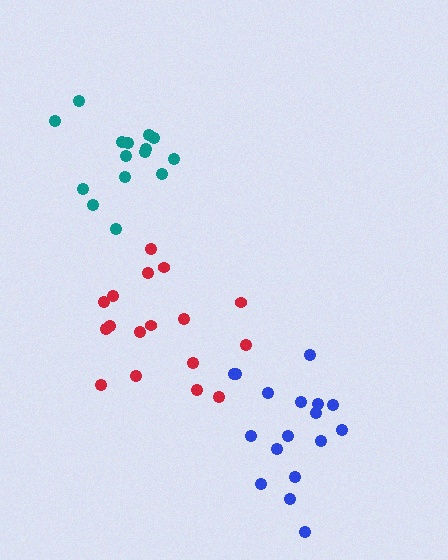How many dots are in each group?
Group 1: 17 dots, Group 2: 17 dots, Group 3: 15 dots (49 total).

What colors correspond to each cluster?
The clusters are colored: blue, red, teal.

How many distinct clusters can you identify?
There are 3 distinct clusters.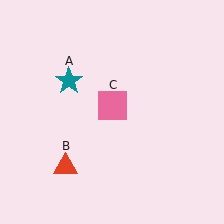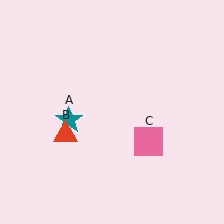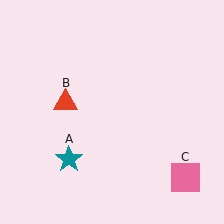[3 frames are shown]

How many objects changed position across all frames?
3 objects changed position: teal star (object A), red triangle (object B), pink square (object C).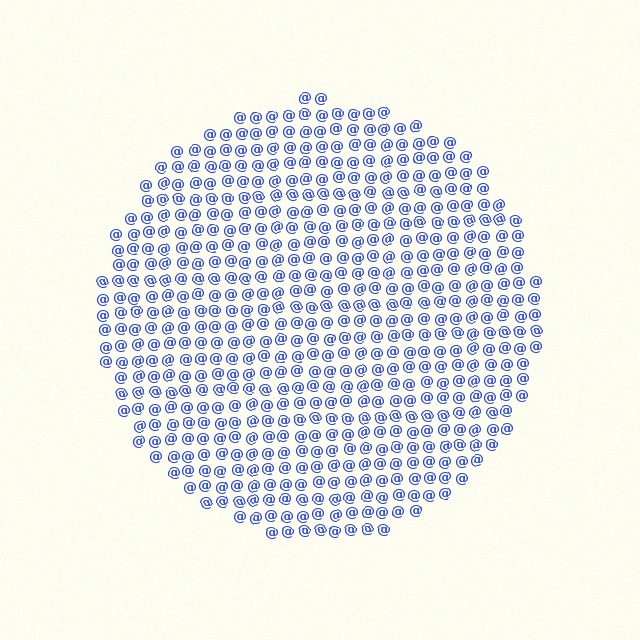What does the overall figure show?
The overall figure shows a circle.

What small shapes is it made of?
It is made of small at signs.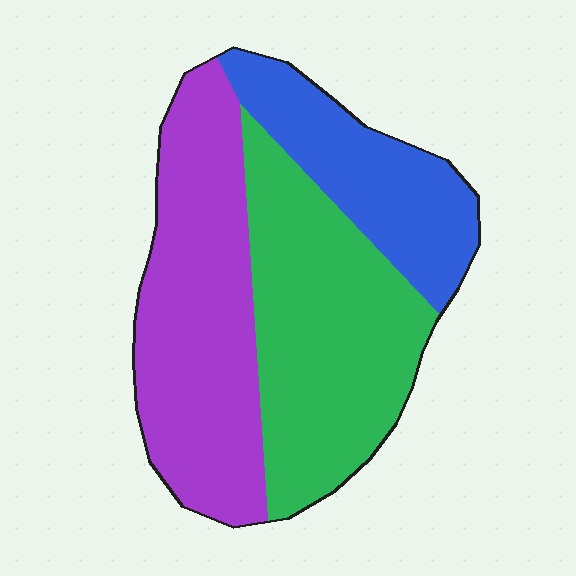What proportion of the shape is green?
Green covers around 40% of the shape.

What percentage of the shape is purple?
Purple takes up between a third and a half of the shape.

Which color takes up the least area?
Blue, at roughly 20%.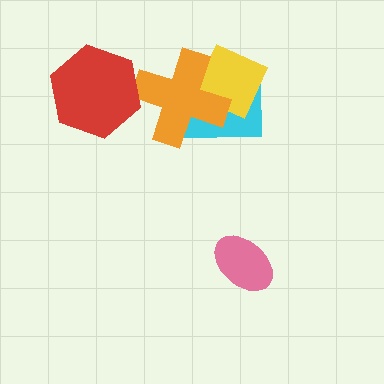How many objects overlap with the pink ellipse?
0 objects overlap with the pink ellipse.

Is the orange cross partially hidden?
Yes, it is partially covered by another shape.